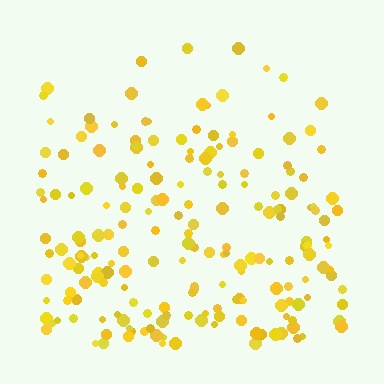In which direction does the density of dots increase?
From top to bottom, with the bottom side densest.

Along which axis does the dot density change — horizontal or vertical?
Vertical.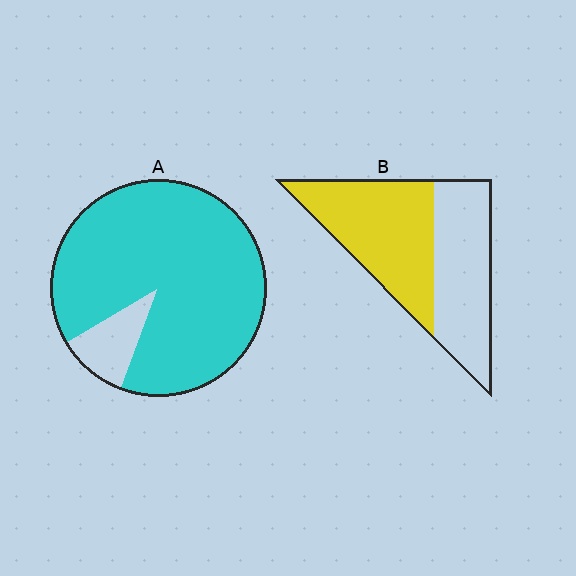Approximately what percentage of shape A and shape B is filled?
A is approximately 90% and B is approximately 55%.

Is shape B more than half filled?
Roughly half.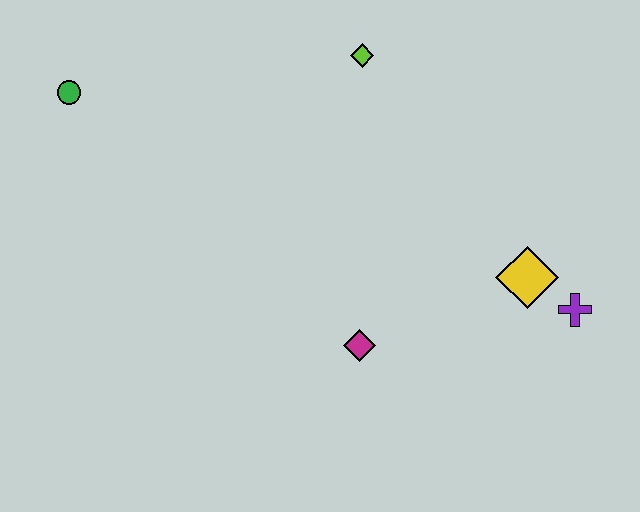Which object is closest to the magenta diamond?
The yellow diamond is closest to the magenta diamond.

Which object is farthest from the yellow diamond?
The green circle is farthest from the yellow diamond.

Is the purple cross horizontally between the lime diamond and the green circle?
No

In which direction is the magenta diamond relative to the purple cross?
The magenta diamond is to the left of the purple cross.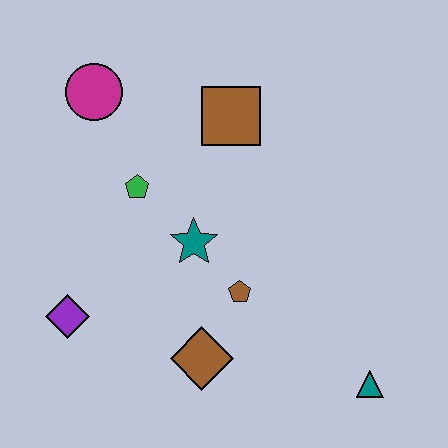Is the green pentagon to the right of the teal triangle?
No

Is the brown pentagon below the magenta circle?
Yes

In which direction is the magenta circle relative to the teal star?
The magenta circle is above the teal star.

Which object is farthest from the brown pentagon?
The magenta circle is farthest from the brown pentagon.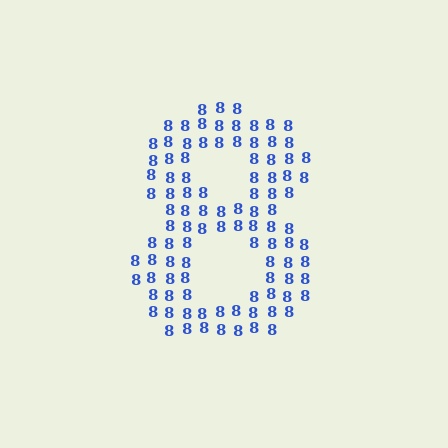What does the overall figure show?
The overall figure shows the digit 8.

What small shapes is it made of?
It is made of small digit 8's.